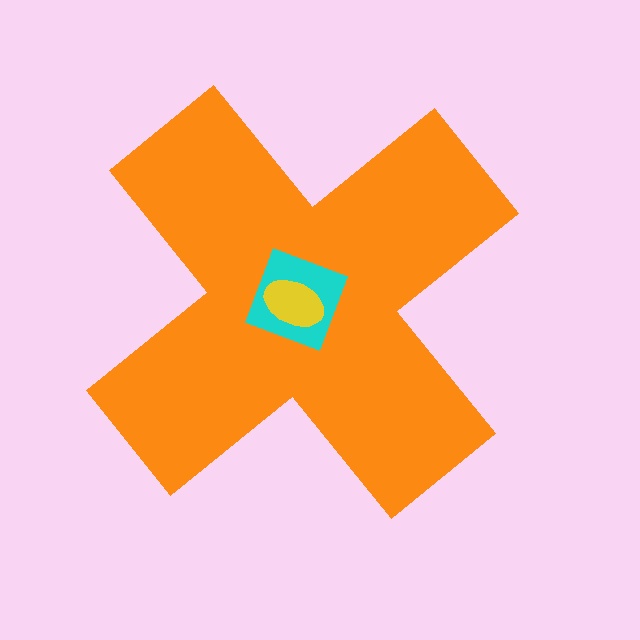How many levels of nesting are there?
3.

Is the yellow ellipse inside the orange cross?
Yes.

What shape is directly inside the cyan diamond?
The yellow ellipse.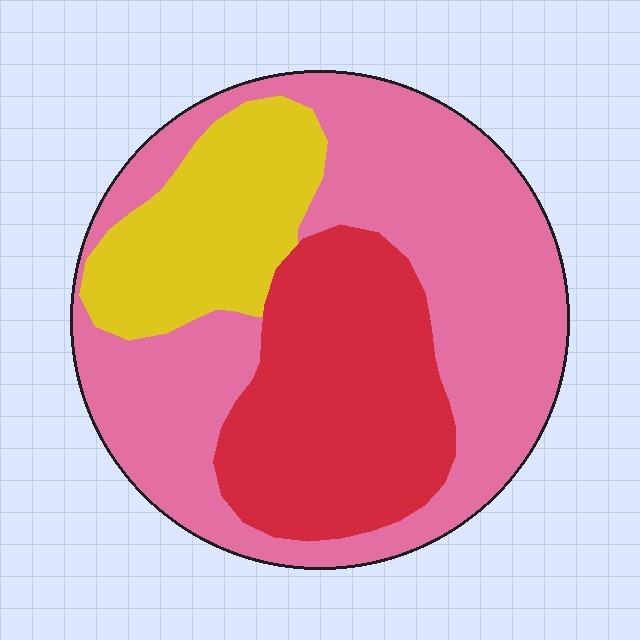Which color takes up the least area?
Yellow, at roughly 20%.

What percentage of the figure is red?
Red takes up about one quarter (1/4) of the figure.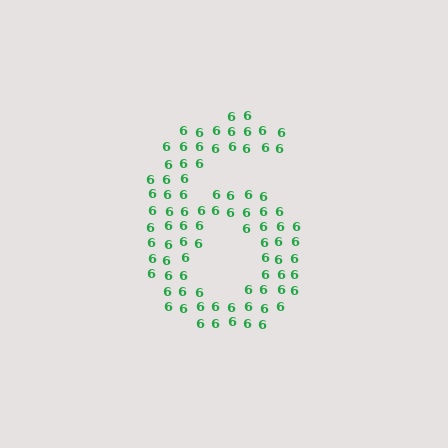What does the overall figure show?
The overall figure shows the digit 6.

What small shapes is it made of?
It is made of small digit 6's.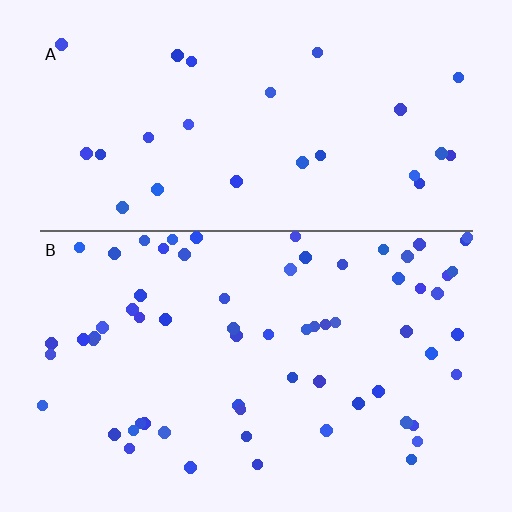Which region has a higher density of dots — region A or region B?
B (the bottom).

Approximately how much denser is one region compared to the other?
Approximately 2.5× — region B over region A.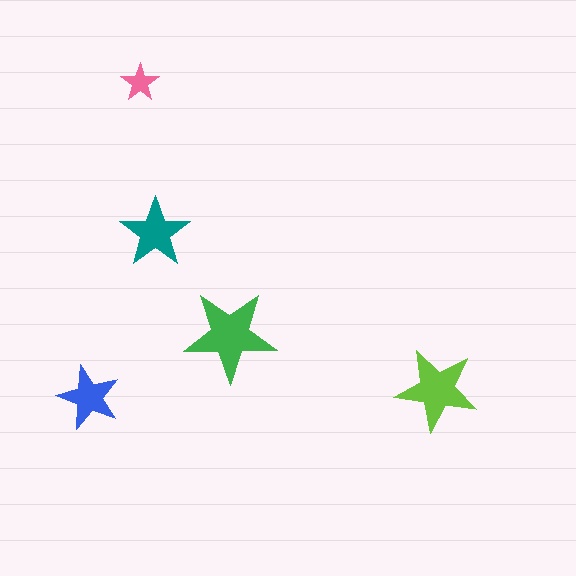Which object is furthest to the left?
The blue star is leftmost.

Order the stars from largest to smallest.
the green one, the lime one, the teal one, the blue one, the pink one.